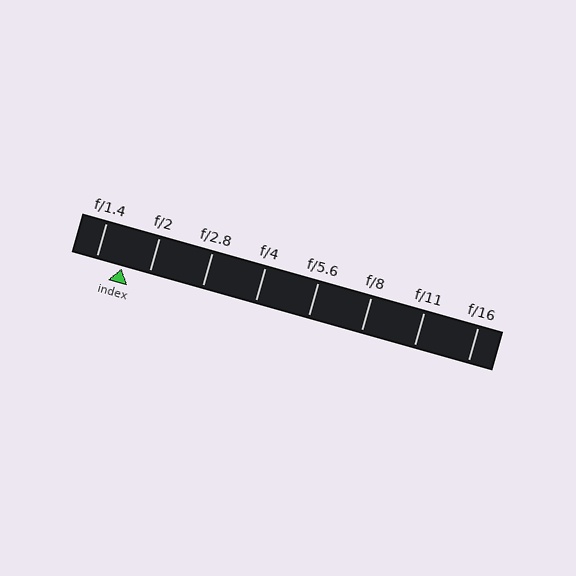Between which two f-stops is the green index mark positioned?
The index mark is between f/1.4 and f/2.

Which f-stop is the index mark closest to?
The index mark is closest to f/2.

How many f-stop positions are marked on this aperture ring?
There are 8 f-stop positions marked.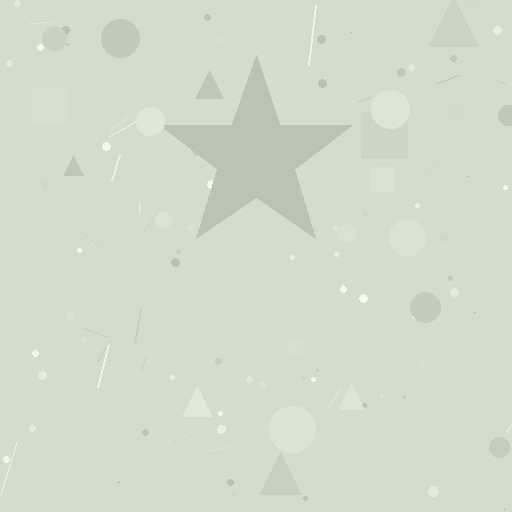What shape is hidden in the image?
A star is hidden in the image.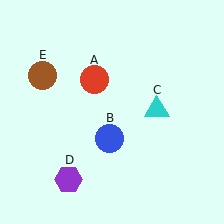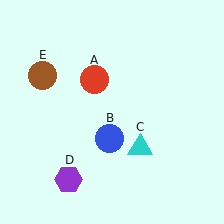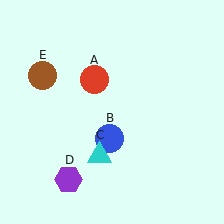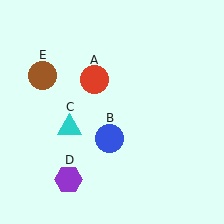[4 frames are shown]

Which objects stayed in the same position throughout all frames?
Red circle (object A) and blue circle (object B) and purple hexagon (object D) and brown circle (object E) remained stationary.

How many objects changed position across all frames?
1 object changed position: cyan triangle (object C).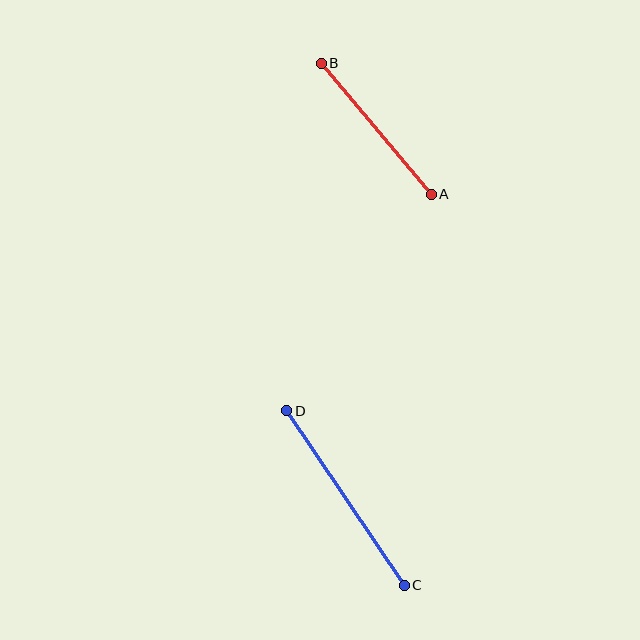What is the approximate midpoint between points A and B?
The midpoint is at approximately (376, 129) pixels.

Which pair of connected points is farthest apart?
Points C and D are farthest apart.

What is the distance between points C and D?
The distance is approximately 210 pixels.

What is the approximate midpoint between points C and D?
The midpoint is at approximately (346, 498) pixels.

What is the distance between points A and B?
The distance is approximately 171 pixels.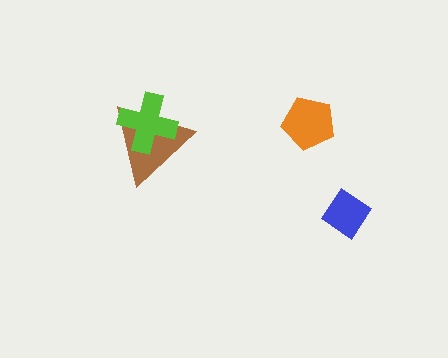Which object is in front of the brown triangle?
The lime cross is in front of the brown triangle.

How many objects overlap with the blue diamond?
0 objects overlap with the blue diamond.